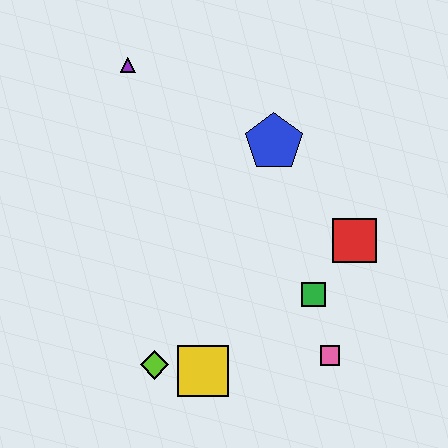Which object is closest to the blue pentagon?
The red square is closest to the blue pentagon.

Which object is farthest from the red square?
The purple triangle is farthest from the red square.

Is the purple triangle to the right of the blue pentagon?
No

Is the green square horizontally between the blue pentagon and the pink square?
Yes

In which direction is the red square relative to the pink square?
The red square is above the pink square.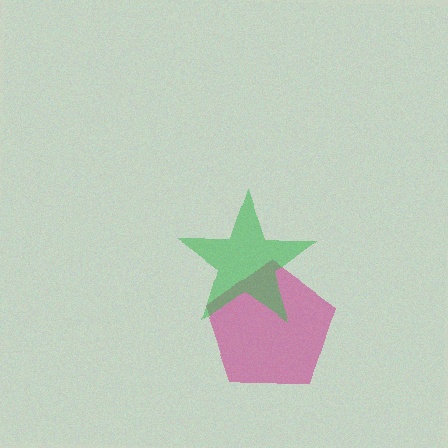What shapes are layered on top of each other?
The layered shapes are: a magenta pentagon, a green star.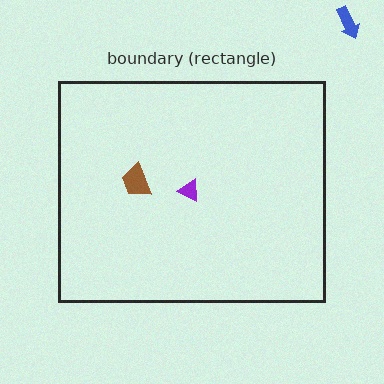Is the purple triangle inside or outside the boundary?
Inside.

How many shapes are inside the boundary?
2 inside, 1 outside.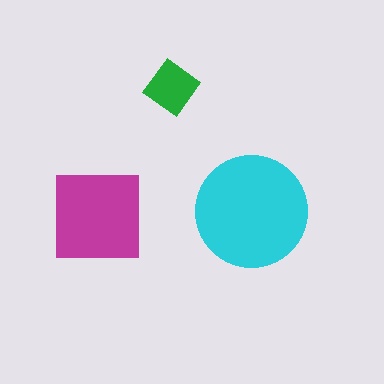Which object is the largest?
The cyan circle.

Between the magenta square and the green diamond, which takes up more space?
The magenta square.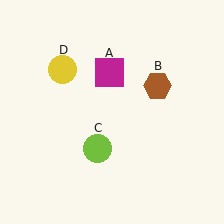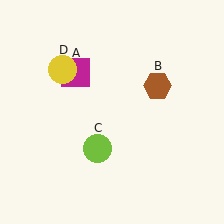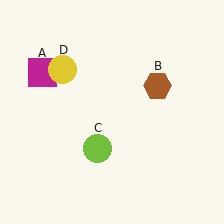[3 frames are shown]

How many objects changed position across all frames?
1 object changed position: magenta square (object A).